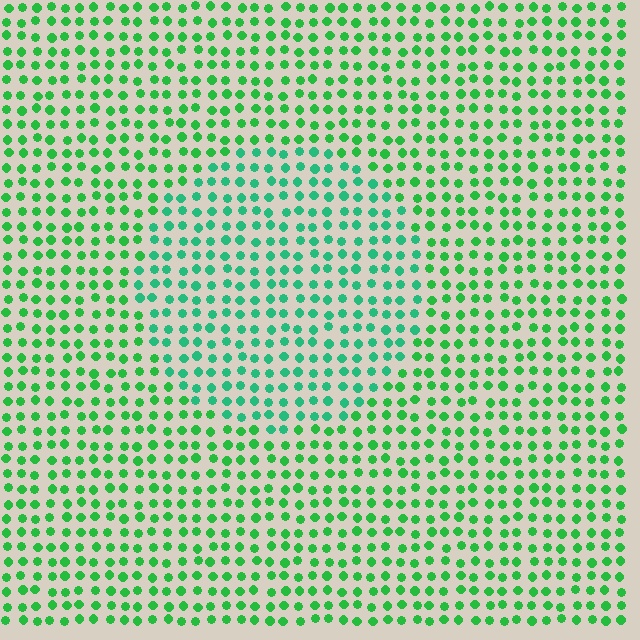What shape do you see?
I see a circle.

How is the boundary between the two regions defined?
The boundary is defined purely by a slight shift in hue (about 26 degrees). Spacing, size, and orientation are identical on both sides.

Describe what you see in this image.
The image is filled with small green elements in a uniform arrangement. A circle-shaped region is visible where the elements are tinted to a slightly different hue, forming a subtle color boundary.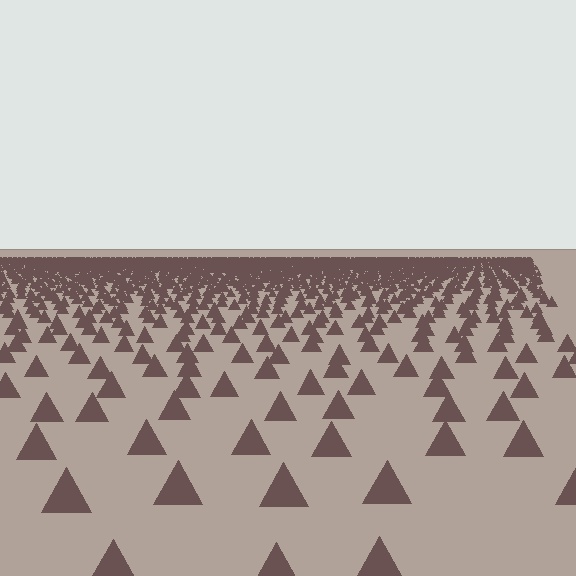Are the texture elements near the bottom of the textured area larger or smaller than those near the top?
Larger. Near the bottom, elements are closer to the viewer and appear at a bigger on-screen size.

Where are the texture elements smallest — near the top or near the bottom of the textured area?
Near the top.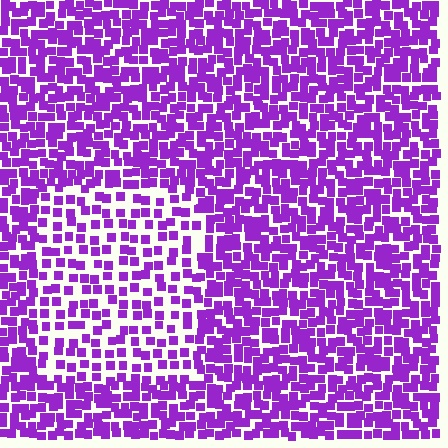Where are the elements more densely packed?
The elements are more densely packed outside the rectangle boundary.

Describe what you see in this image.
The image contains small purple elements arranged at two different densities. A rectangle-shaped region is visible where the elements are less densely packed than the surrounding area.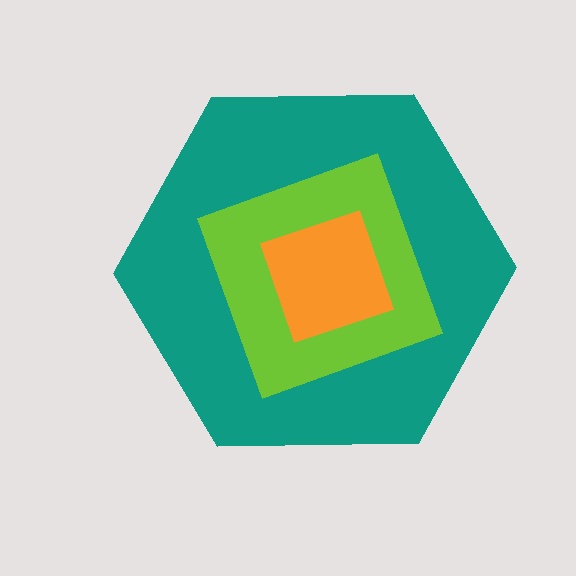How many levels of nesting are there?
3.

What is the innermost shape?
The orange square.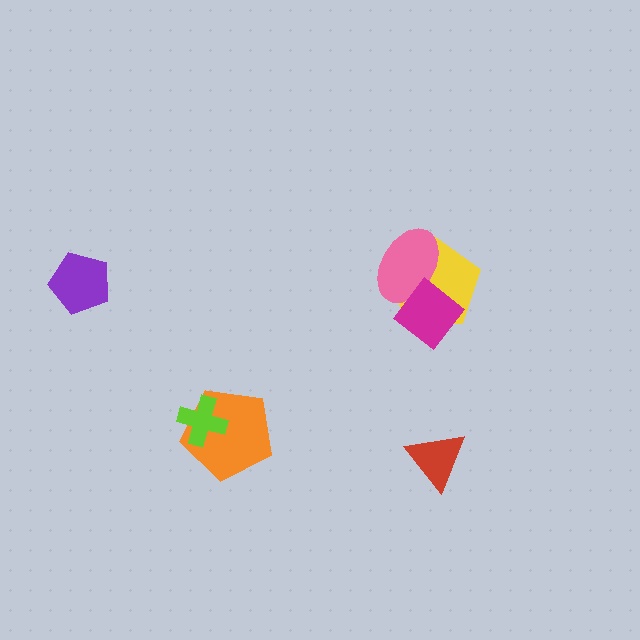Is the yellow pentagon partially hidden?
Yes, it is partially covered by another shape.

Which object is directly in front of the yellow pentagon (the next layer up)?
The pink ellipse is directly in front of the yellow pentagon.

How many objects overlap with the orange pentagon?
1 object overlaps with the orange pentagon.